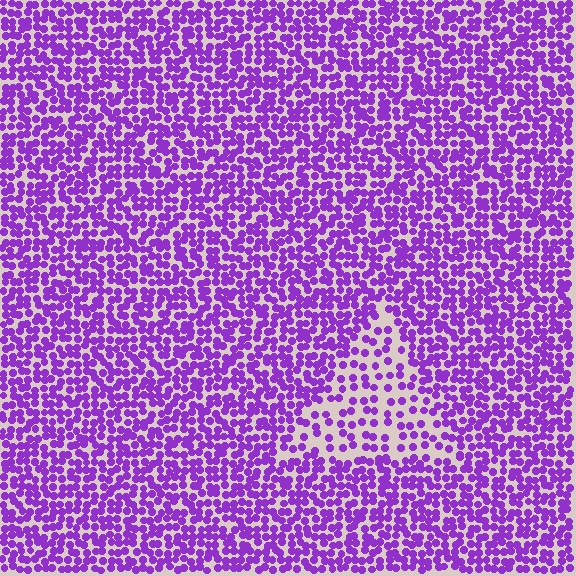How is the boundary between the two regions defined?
The boundary is defined by a change in element density (approximately 2.1x ratio). All elements are the same color, size, and shape.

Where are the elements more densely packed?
The elements are more densely packed outside the triangle boundary.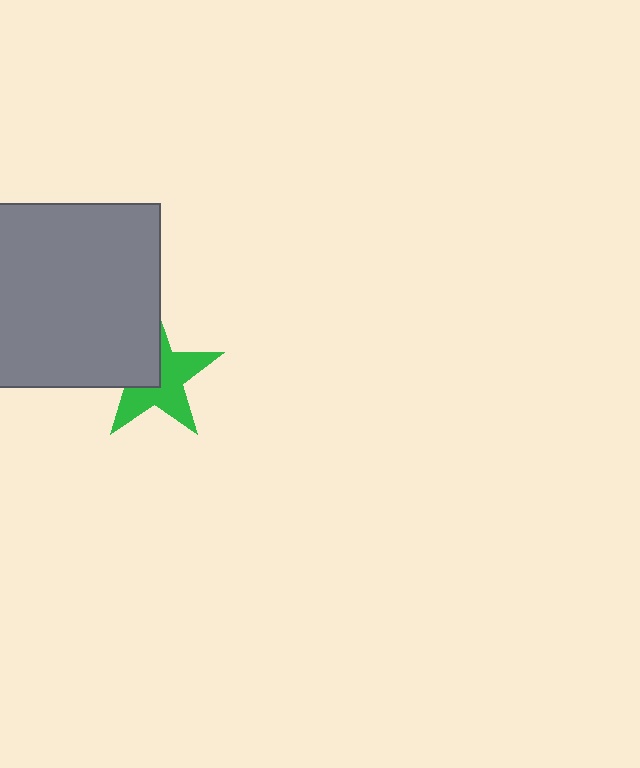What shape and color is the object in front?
The object in front is a gray rectangle.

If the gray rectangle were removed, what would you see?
You would see the complete green star.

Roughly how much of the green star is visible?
About half of it is visible (roughly 58%).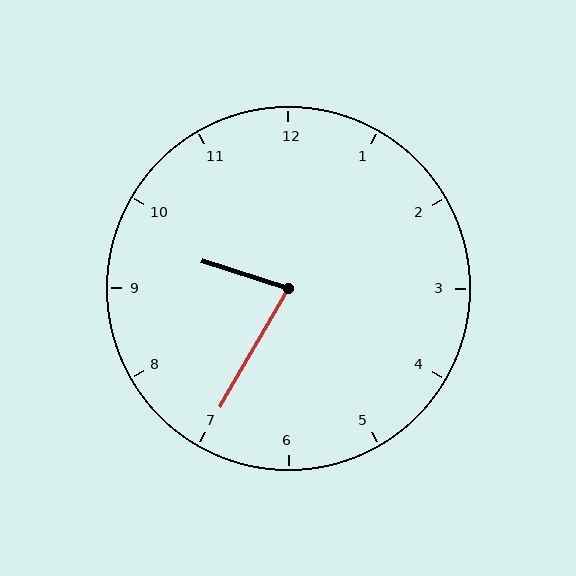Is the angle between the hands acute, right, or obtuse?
It is acute.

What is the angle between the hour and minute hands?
Approximately 78 degrees.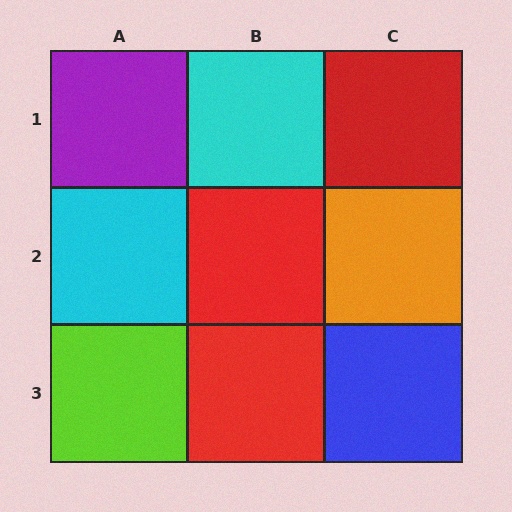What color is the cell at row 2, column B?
Red.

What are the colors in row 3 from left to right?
Lime, red, blue.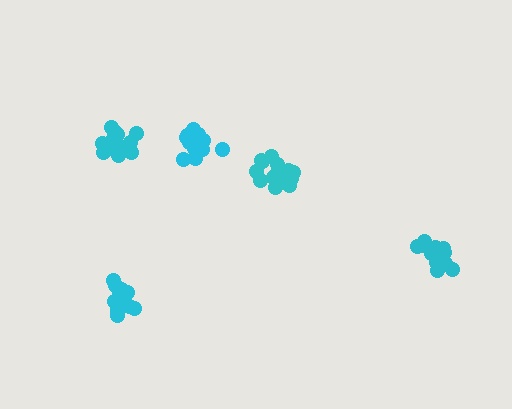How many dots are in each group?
Group 1: 18 dots, Group 2: 16 dots, Group 3: 15 dots, Group 4: 17 dots, Group 5: 15 dots (81 total).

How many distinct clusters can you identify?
There are 5 distinct clusters.